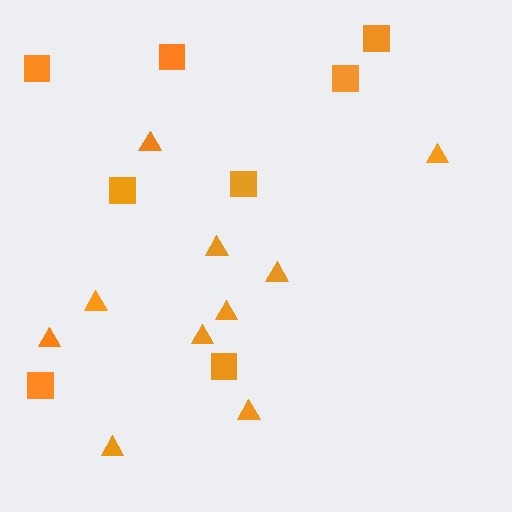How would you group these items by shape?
There are 2 groups: one group of triangles (10) and one group of squares (8).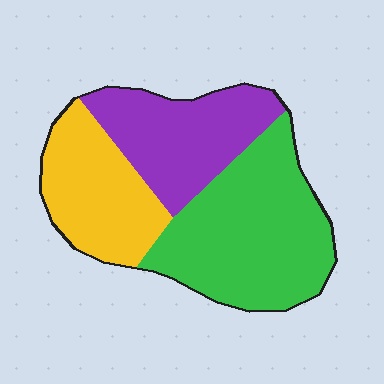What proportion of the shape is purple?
Purple takes up about one quarter (1/4) of the shape.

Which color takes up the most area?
Green, at roughly 45%.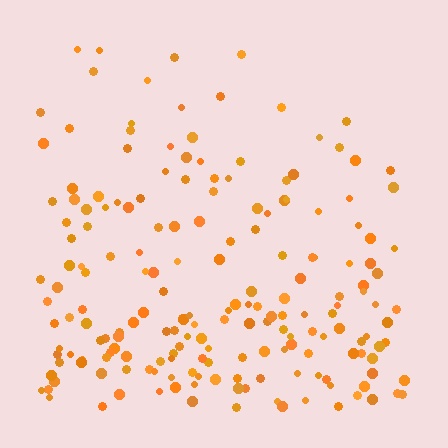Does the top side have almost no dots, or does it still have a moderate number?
Still a moderate number, just noticeably fewer than the bottom.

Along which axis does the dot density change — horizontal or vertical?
Vertical.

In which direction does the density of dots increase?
From top to bottom, with the bottom side densest.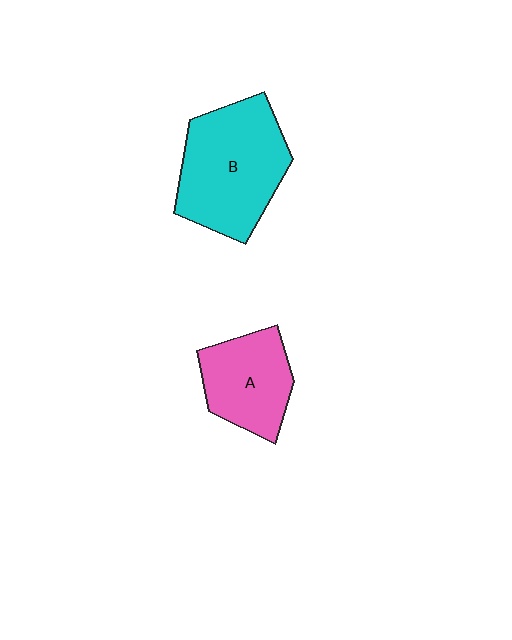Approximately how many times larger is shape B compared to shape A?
Approximately 1.5 times.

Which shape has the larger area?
Shape B (cyan).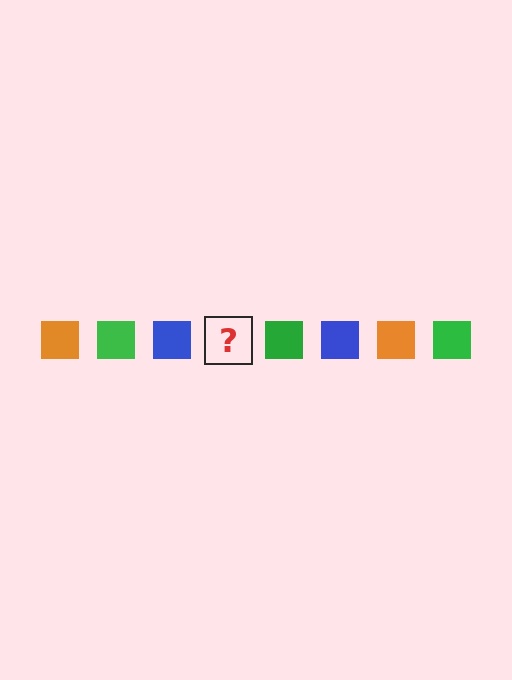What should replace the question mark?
The question mark should be replaced with an orange square.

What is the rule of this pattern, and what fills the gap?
The rule is that the pattern cycles through orange, green, blue squares. The gap should be filled with an orange square.